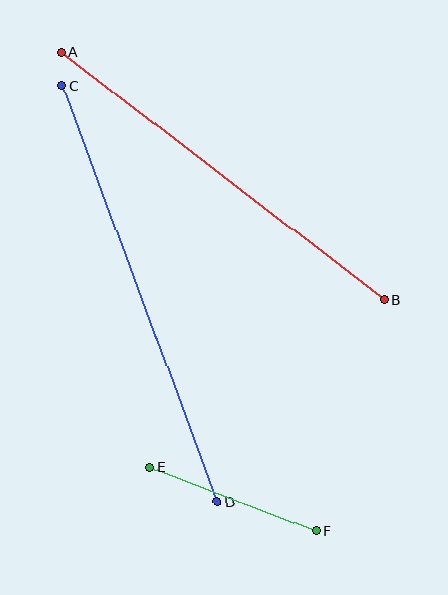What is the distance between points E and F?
The distance is approximately 178 pixels.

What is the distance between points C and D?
The distance is approximately 444 pixels.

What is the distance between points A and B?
The distance is approximately 407 pixels.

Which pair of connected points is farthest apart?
Points C and D are farthest apart.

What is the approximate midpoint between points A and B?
The midpoint is at approximately (223, 176) pixels.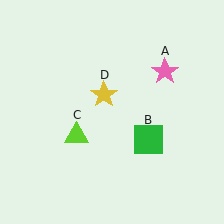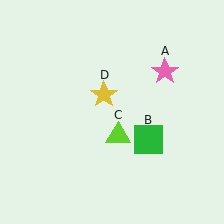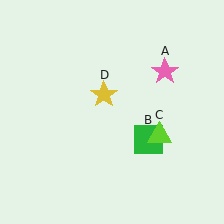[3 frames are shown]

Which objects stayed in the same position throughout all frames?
Pink star (object A) and green square (object B) and yellow star (object D) remained stationary.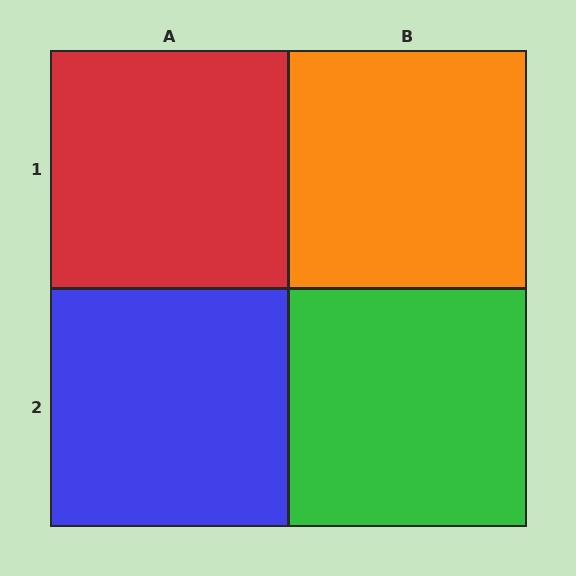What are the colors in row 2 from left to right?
Blue, green.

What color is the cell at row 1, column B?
Orange.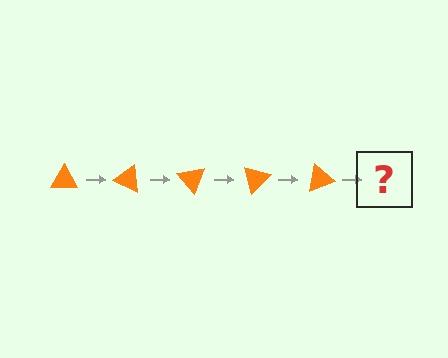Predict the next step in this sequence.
The next step is an orange triangle rotated 125 degrees.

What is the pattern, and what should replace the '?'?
The pattern is that the triangle rotates 25 degrees each step. The '?' should be an orange triangle rotated 125 degrees.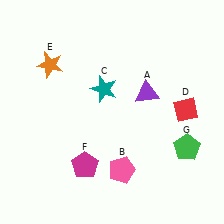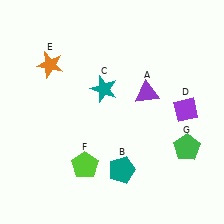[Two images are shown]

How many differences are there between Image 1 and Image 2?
There are 3 differences between the two images.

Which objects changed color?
B changed from pink to teal. D changed from red to purple. F changed from magenta to lime.